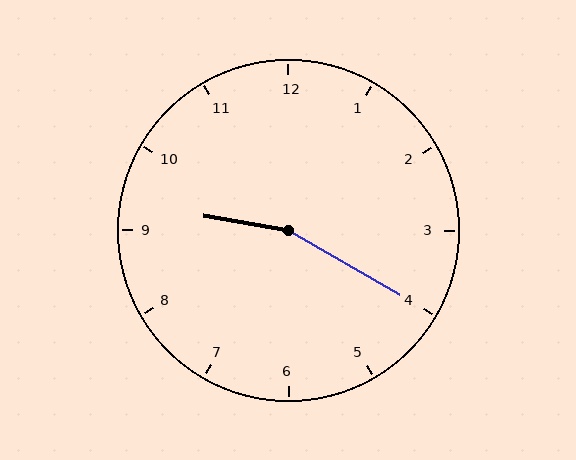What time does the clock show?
9:20.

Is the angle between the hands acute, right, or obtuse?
It is obtuse.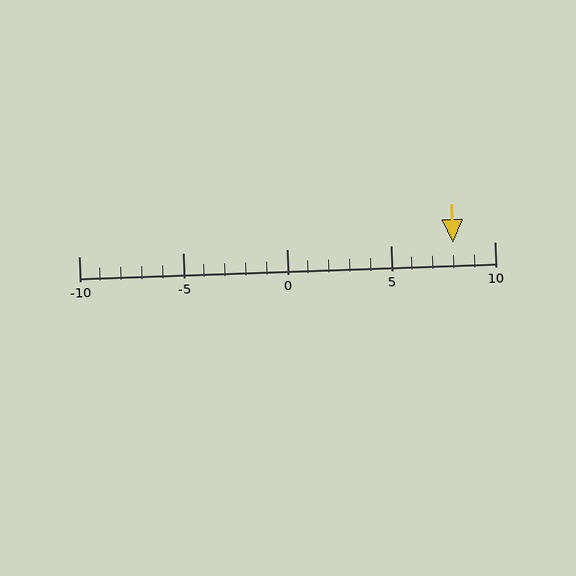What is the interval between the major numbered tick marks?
The major tick marks are spaced 5 units apart.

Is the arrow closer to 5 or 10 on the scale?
The arrow is closer to 10.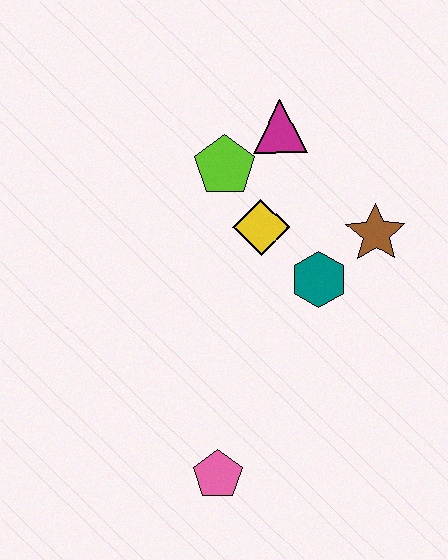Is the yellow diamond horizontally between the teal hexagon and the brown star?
No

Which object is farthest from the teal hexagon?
The pink pentagon is farthest from the teal hexagon.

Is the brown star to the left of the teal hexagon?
No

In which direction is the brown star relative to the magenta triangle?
The brown star is below the magenta triangle.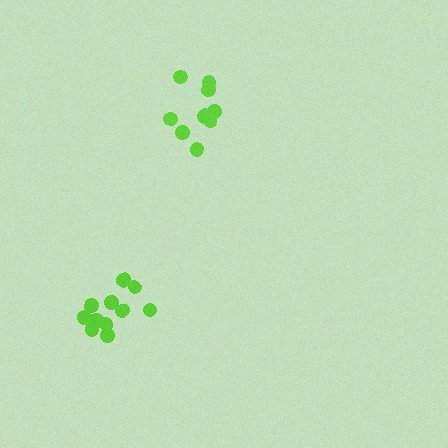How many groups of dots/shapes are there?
There are 2 groups.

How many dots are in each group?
Group 1: 11 dots, Group 2: 9 dots (20 total).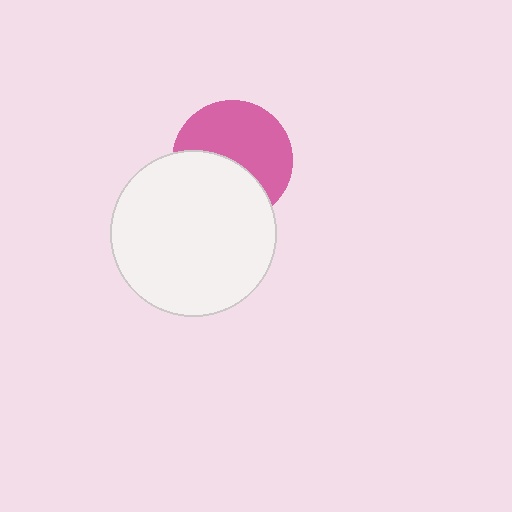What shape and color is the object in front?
The object in front is a white circle.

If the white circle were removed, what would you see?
You would see the complete pink circle.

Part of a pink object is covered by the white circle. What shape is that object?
It is a circle.